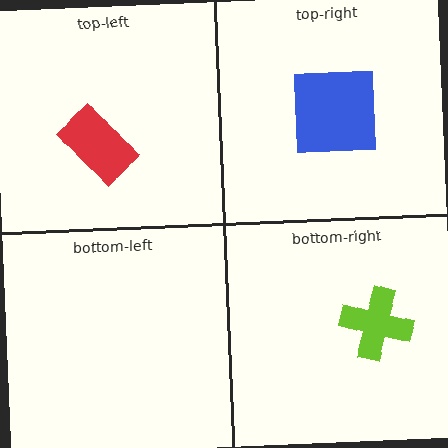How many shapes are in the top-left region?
1.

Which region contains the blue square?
The top-right region.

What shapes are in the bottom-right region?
The lime cross.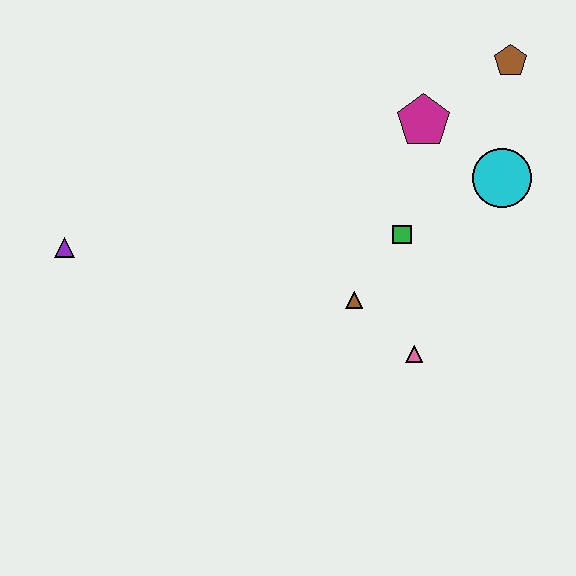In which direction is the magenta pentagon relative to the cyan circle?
The magenta pentagon is to the left of the cyan circle.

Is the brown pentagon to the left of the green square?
No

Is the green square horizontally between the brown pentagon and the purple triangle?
Yes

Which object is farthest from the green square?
The purple triangle is farthest from the green square.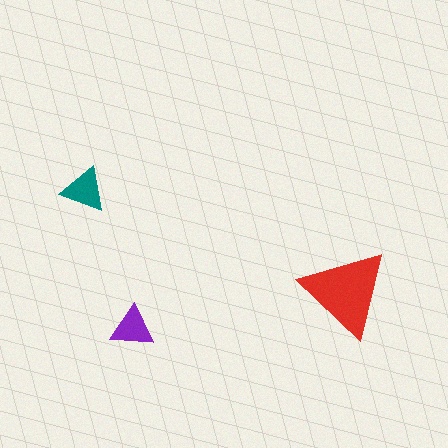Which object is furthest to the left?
The teal triangle is leftmost.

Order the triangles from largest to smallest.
the red one, the teal one, the purple one.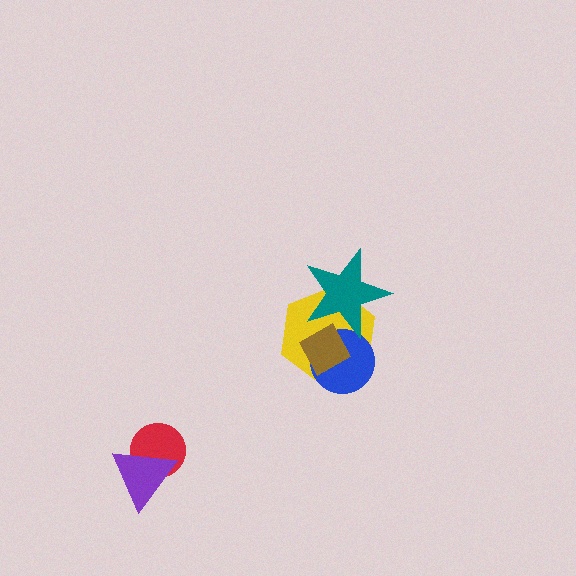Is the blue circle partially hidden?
Yes, it is partially covered by another shape.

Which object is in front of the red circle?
The purple triangle is in front of the red circle.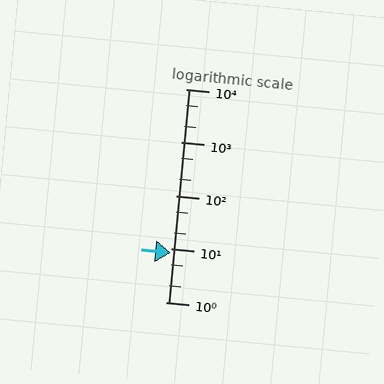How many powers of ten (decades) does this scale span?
The scale spans 4 decades, from 1 to 10000.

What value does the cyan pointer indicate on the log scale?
The pointer indicates approximately 8.4.